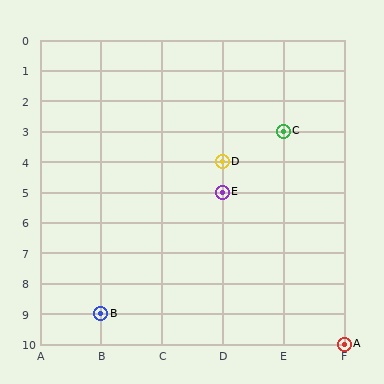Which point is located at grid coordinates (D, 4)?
Point D is at (D, 4).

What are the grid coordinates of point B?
Point B is at grid coordinates (B, 9).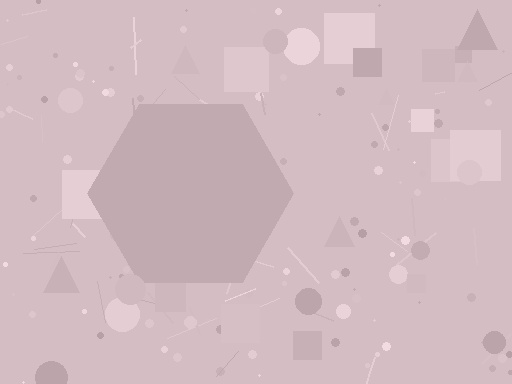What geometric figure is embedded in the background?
A hexagon is embedded in the background.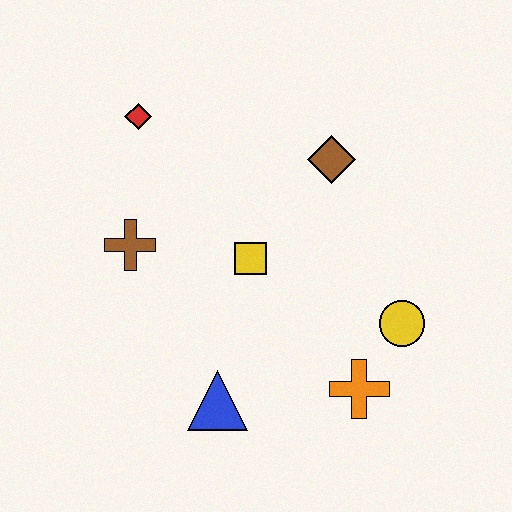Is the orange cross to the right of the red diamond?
Yes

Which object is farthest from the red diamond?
The orange cross is farthest from the red diamond.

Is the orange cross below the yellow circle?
Yes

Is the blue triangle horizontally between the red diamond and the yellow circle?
Yes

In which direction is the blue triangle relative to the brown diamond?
The blue triangle is below the brown diamond.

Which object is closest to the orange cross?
The yellow circle is closest to the orange cross.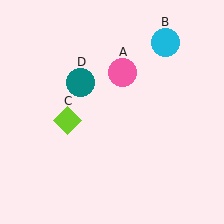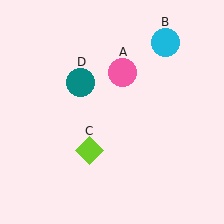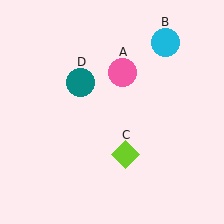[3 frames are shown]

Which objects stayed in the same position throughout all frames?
Pink circle (object A) and cyan circle (object B) and teal circle (object D) remained stationary.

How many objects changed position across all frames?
1 object changed position: lime diamond (object C).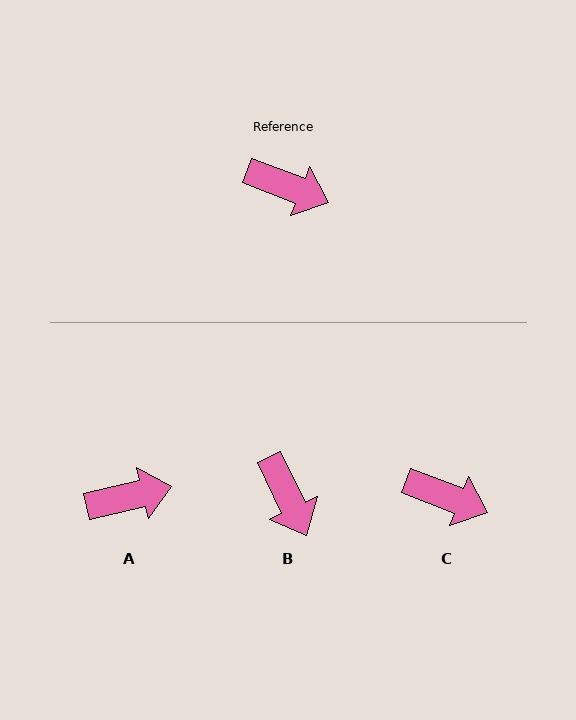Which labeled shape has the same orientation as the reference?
C.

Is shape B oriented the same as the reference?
No, it is off by about 43 degrees.